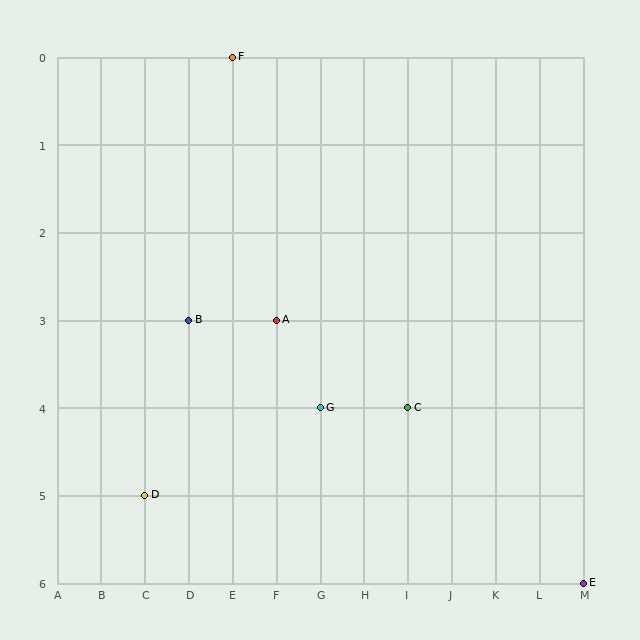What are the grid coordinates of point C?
Point C is at grid coordinates (I, 4).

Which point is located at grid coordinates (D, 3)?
Point B is at (D, 3).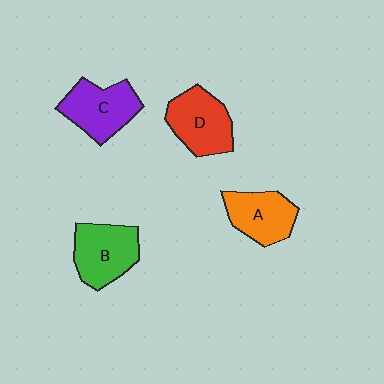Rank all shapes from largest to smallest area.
From largest to smallest: B (green), C (purple), D (red), A (orange).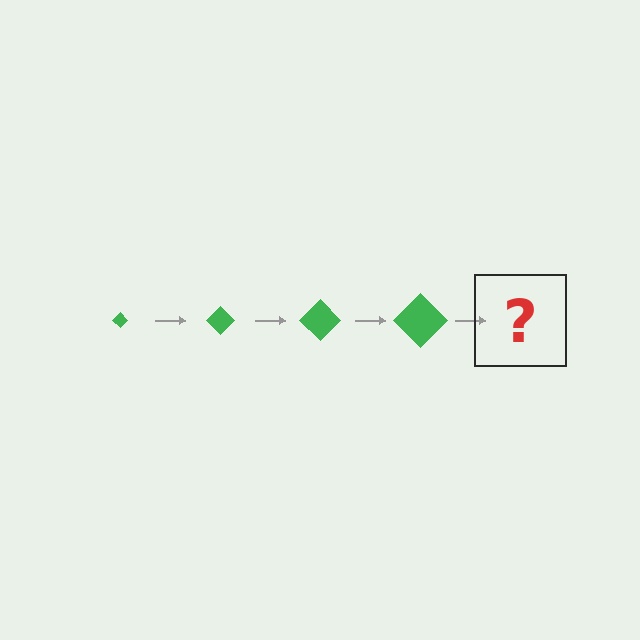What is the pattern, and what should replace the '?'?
The pattern is that the diamond gets progressively larger each step. The '?' should be a green diamond, larger than the previous one.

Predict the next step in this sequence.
The next step is a green diamond, larger than the previous one.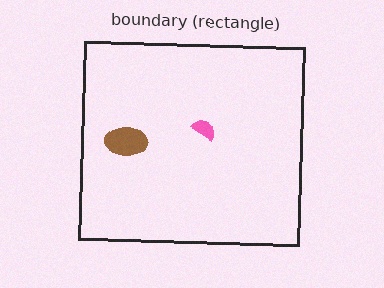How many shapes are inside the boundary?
2 inside, 0 outside.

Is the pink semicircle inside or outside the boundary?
Inside.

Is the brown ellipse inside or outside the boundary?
Inside.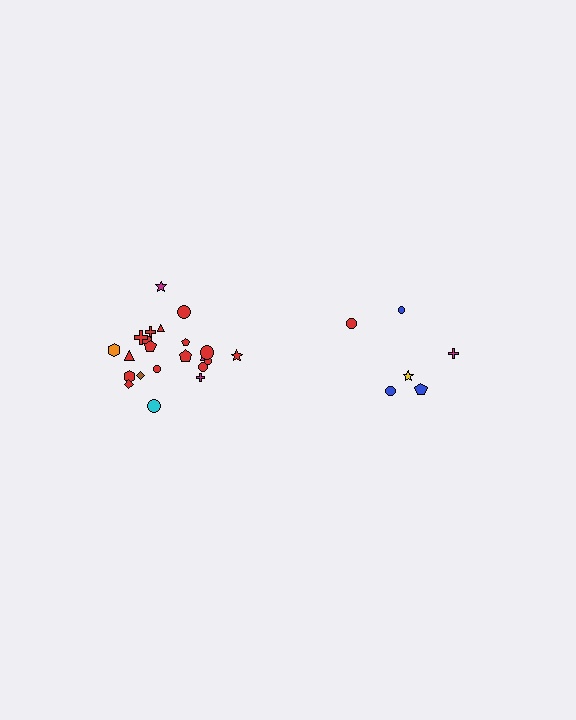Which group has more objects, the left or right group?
The left group.